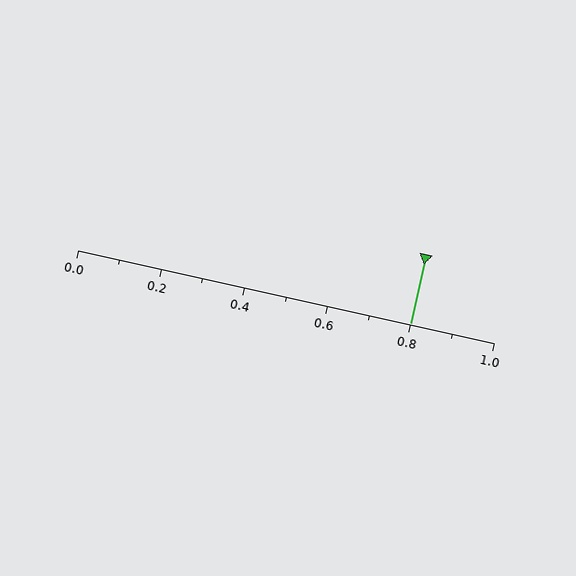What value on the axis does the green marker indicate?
The marker indicates approximately 0.8.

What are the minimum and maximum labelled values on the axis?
The axis runs from 0.0 to 1.0.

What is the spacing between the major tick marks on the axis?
The major ticks are spaced 0.2 apart.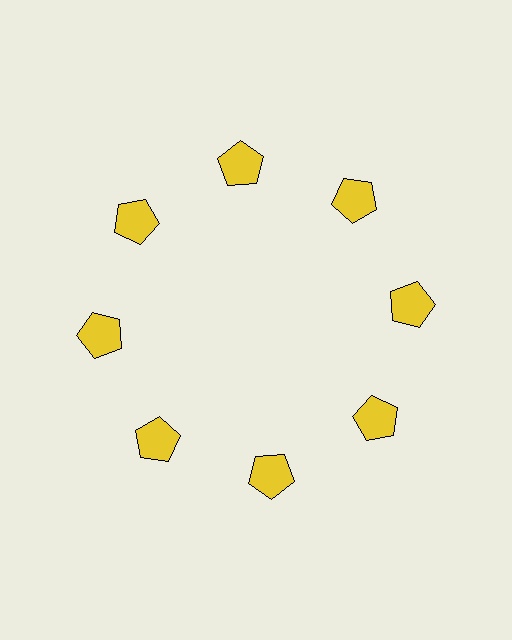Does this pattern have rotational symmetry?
Yes, this pattern has 8-fold rotational symmetry. It looks the same after rotating 45 degrees around the center.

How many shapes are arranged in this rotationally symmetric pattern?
There are 8 shapes, arranged in 8 groups of 1.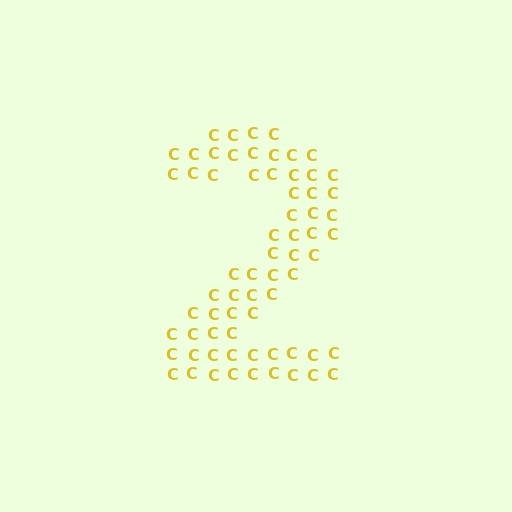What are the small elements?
The small elements are letter C's.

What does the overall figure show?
The overall figure shows the digit 2.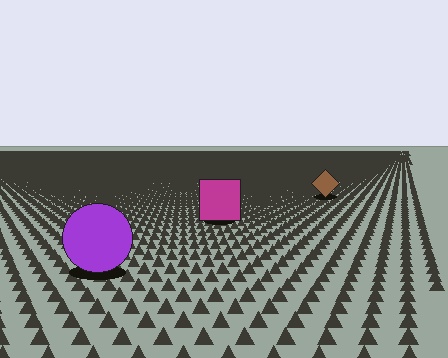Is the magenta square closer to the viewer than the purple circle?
No. The purple circle is closer — you can tell from the texture gradient: the ground texture is coarser near it.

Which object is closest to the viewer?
The purple circle is closest. The texture marks near it are larger and more spread out.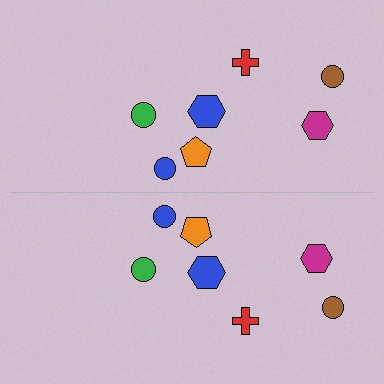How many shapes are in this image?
There are 14 shapes in this image.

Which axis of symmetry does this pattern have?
The pattern has a horizontal axis of symmetry running through the center of the image.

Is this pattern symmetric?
Yes, this pattern has bilateral (reflection) symmetry.